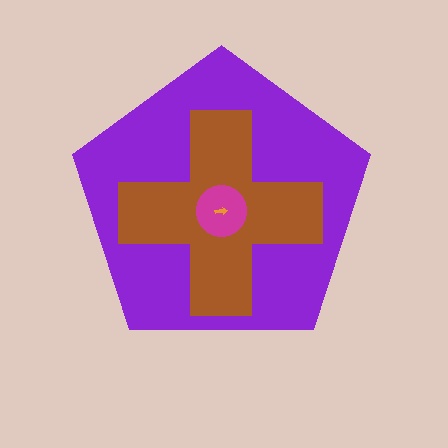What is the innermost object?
The orange arrow.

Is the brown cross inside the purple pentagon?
Yes.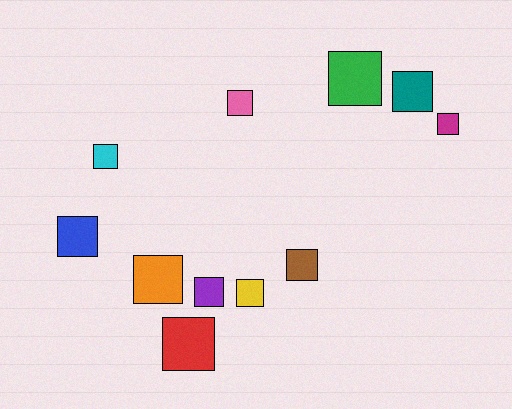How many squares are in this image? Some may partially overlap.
There are 11 squares.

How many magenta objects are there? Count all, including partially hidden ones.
There is 1 magenta object.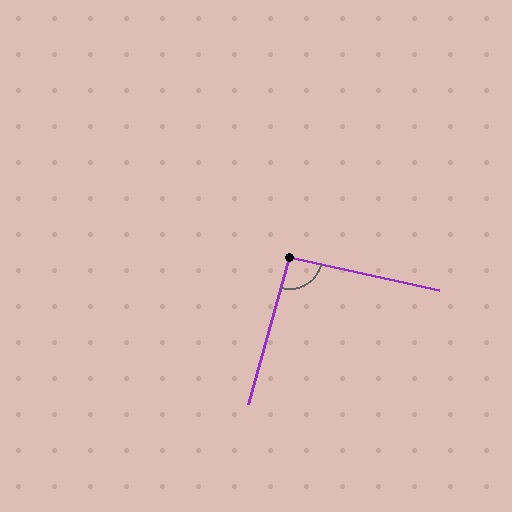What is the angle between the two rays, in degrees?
Approximately 93 degrees.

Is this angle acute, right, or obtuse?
It is approximately a right angle.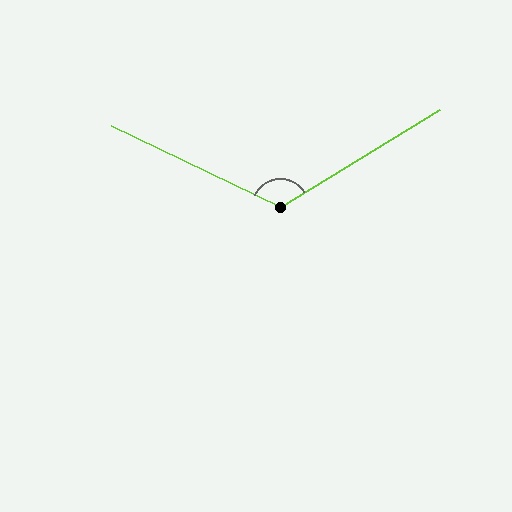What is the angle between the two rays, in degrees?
Approximately 122 degrees.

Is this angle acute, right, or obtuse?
It is obtuse.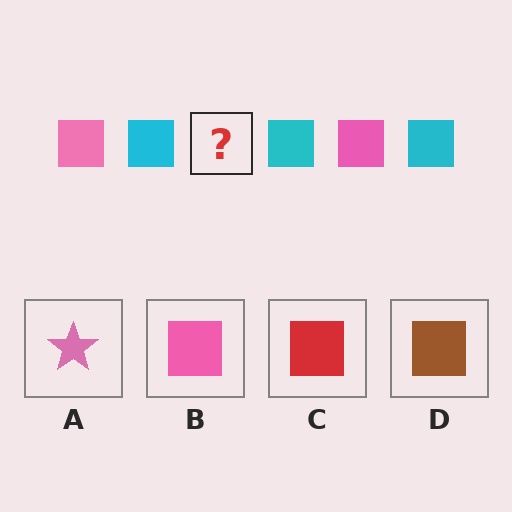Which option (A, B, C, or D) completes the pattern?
B.